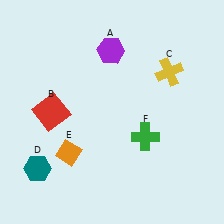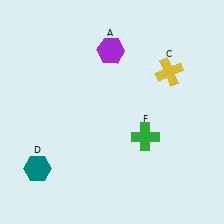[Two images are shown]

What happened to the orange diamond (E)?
The orange diamond (E) was removed in Image 2. It was in the bottom-left area of Image 1.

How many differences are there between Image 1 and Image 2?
There are 2 differences between the two images.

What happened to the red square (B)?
The red square (B) was removed in Image 2. It was in the top-left area of Image 1.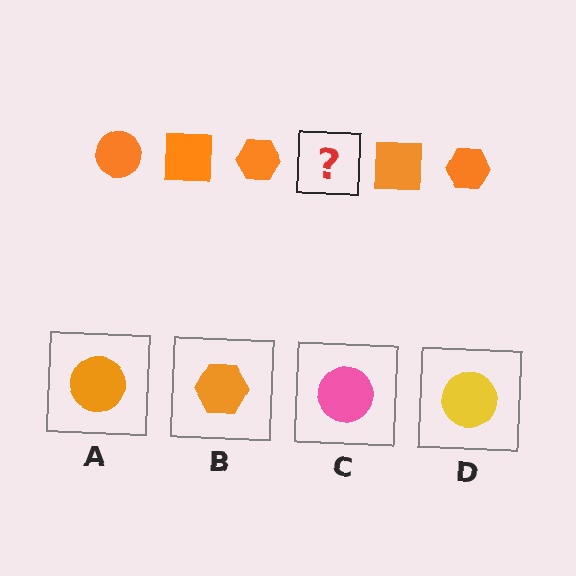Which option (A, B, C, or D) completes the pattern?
A.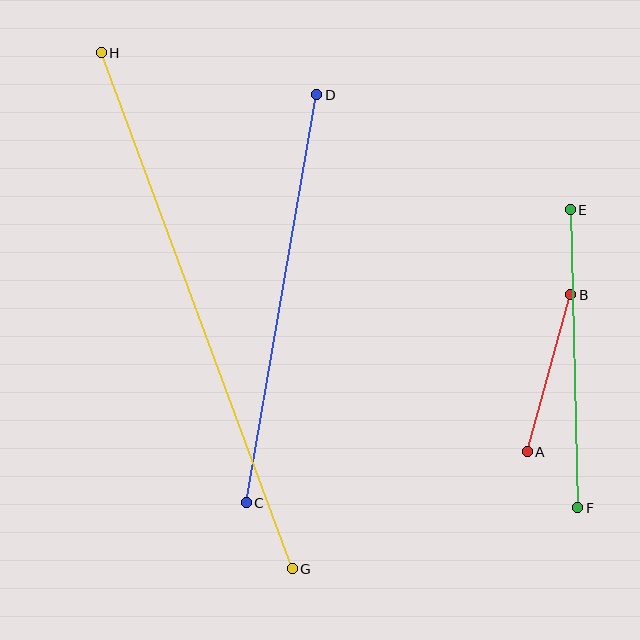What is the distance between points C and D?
The distance is approximately 414 pixels.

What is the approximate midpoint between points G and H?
The midpoint is at approximately (197, 311) pixels.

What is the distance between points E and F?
The distance is approximately 298 pixels.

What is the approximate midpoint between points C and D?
The midpoint is at approximately (281, 299) pixels.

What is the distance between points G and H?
The distance is approximately 550 pixels.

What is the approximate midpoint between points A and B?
The midpoint is at approximately (549, 373) pixels.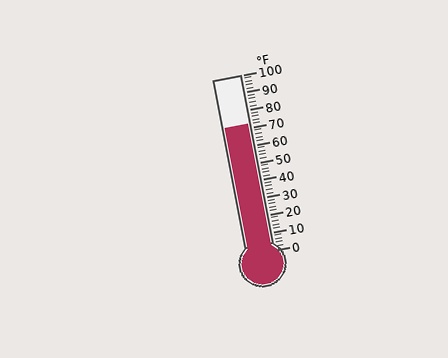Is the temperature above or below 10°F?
The temperature is above 10°F.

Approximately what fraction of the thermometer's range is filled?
The thermometer is filled to approximately 70% of its range.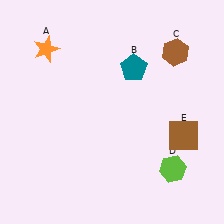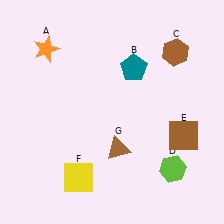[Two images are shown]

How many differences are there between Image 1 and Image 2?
There are 2 differences between the two images.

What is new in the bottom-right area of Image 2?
A brown triangle (G) was added in the bottom-right area of Image 2.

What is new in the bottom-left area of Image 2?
A yellow square (F) was added in the bottom-left area of Image 2.